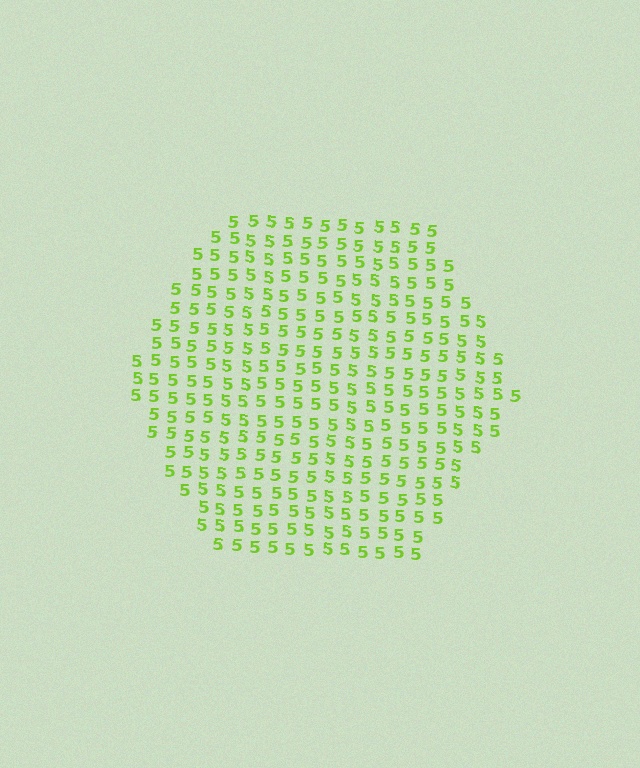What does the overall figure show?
The overall figure shows a hexagon.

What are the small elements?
The small elements are digit 5's.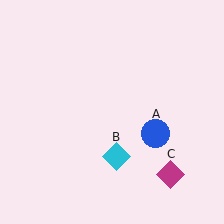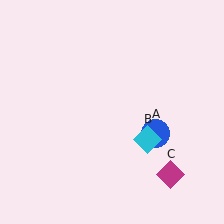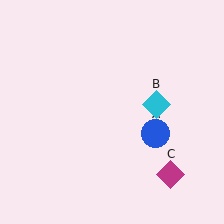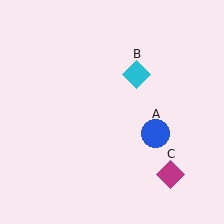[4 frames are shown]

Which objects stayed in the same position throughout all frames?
Blue circle (object A) and magenta diamond (object C) remained stationary.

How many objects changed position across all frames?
1 object changed position: cyan diamond (object B).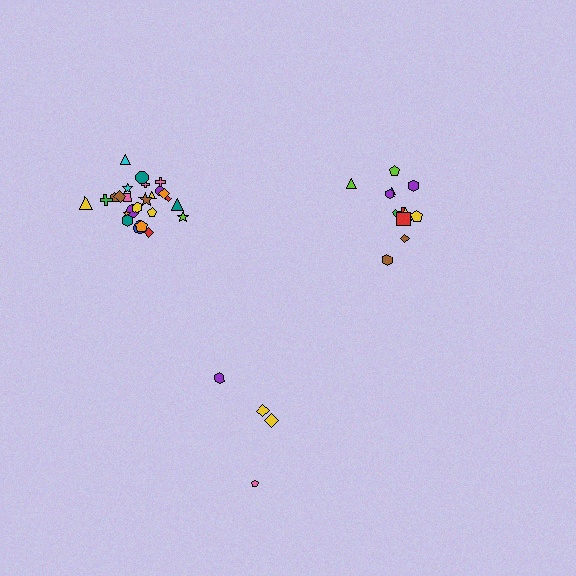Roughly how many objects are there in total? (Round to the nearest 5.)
Roughly 40 objects in total.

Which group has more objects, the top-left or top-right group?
The top-left group.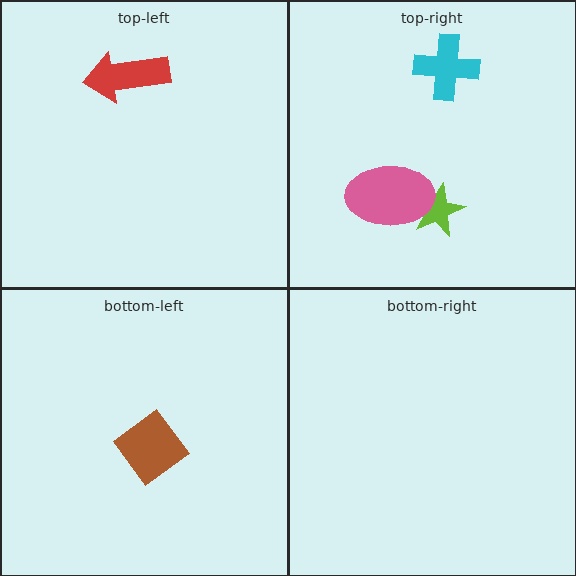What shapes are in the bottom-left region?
The brown diamond.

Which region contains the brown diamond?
The bottom-left region.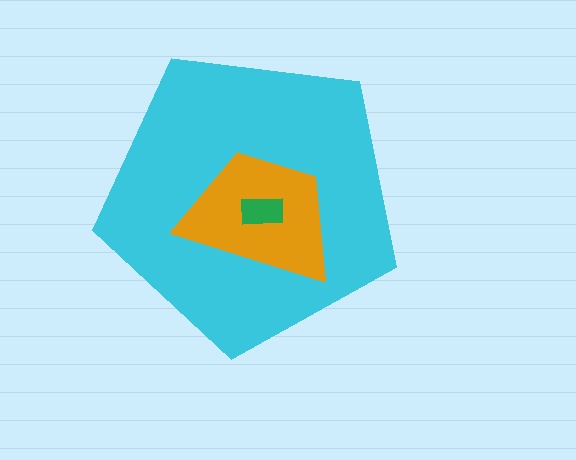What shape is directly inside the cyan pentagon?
The orange trapezoid.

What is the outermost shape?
The cyan pentagon.